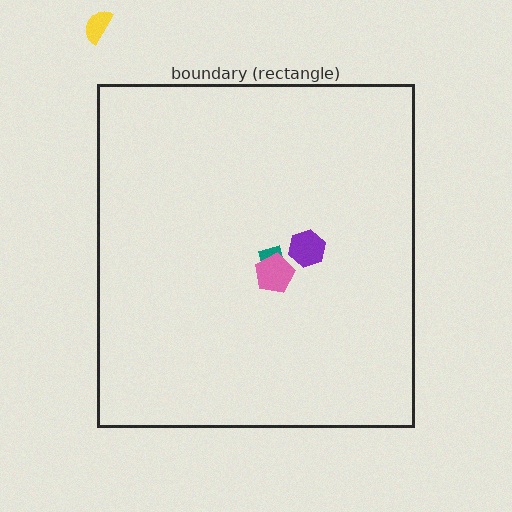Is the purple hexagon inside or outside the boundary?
Inside.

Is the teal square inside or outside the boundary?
Inside.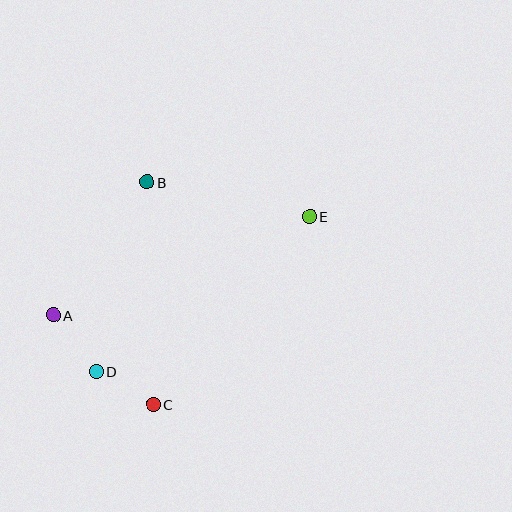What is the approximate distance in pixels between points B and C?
The distance between B and C is approximately 222 pixels.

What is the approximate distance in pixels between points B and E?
The distance between B and E is approximately 166 pixels.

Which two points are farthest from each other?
Points A and E are farthest from each other.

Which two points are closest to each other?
Points C and D are closest to each other.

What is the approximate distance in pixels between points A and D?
The distance between A and D is approximately 71 pixels.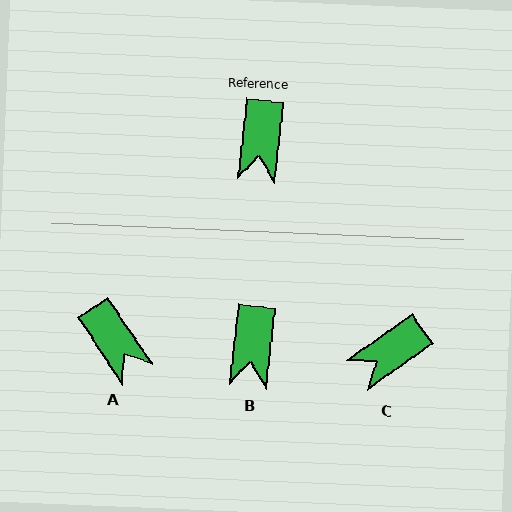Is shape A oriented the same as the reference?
No, it is off by about 40 degrees.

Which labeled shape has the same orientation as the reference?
B.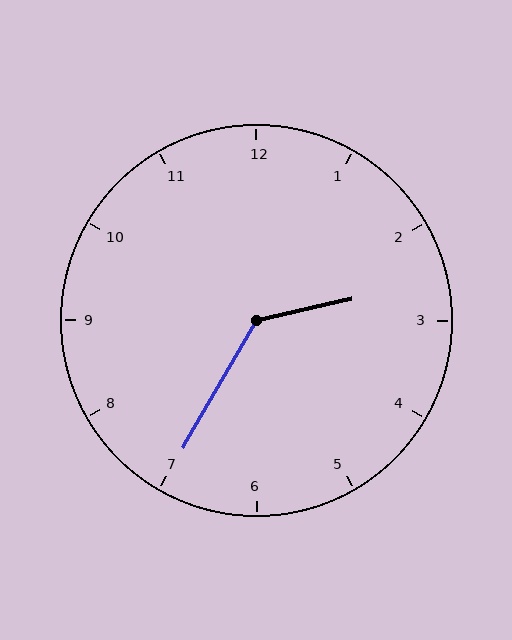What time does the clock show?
2:35.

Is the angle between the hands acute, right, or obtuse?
It is obtuse.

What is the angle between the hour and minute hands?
Approximately 132 degrees.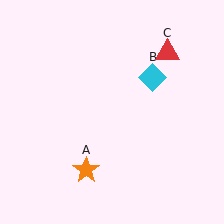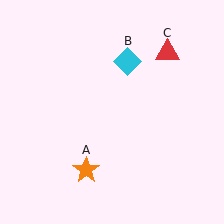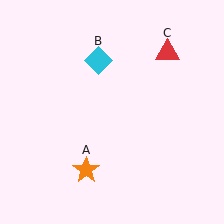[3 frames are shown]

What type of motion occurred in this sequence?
The cyan diamond (object B) rotated counterclockwise around the center of the scene.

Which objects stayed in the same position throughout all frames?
Orange star (object A) and red triangle (object C) remained stationary.